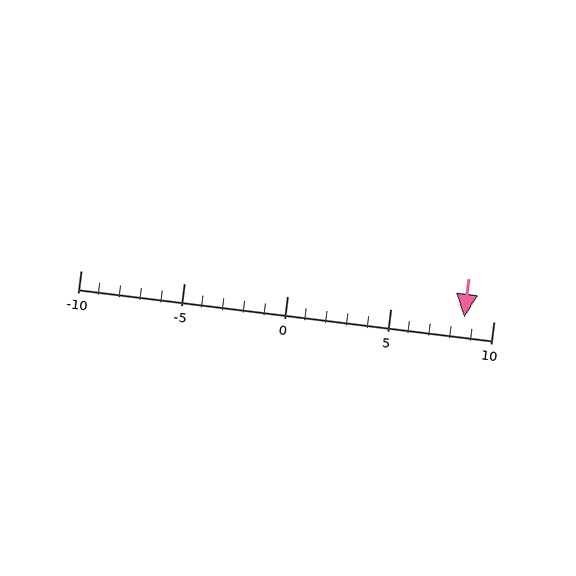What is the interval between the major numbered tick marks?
The major tick marks are spaced 5 units apart.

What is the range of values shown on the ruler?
The ruler shows values from -10 to 10.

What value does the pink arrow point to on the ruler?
The pink arrow points to approximately 9.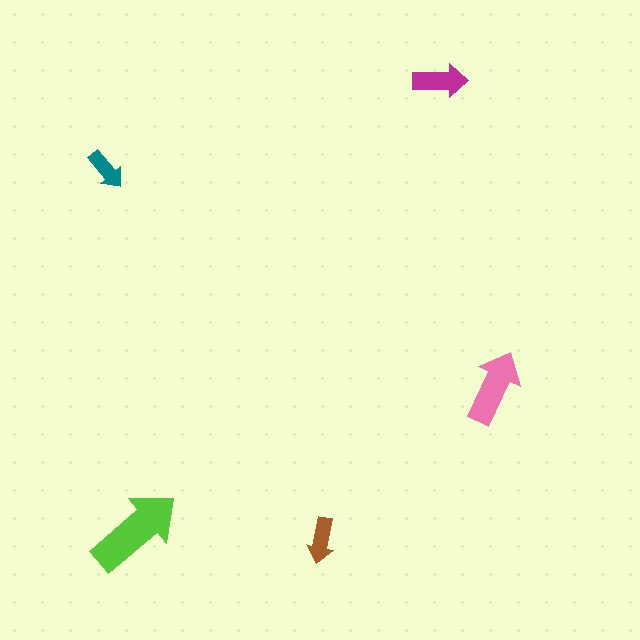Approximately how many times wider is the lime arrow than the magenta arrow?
About 1.5 times wider.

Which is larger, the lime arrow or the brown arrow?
The lime one.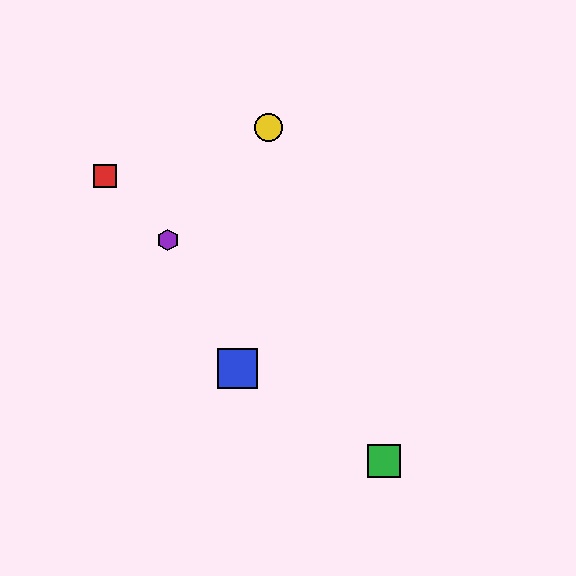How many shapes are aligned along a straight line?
3 shapes (the red square, the green square, the purple hexagon) are aligned along a straight line.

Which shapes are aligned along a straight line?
The red square, the green square, the purple hexagon are aligned along a straight line.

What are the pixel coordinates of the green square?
The green square is at (384, 461).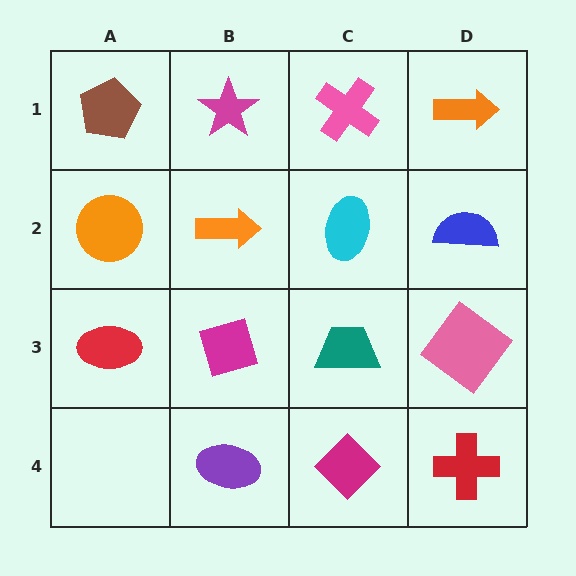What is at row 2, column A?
An orange circle.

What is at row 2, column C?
A cyan ellipse.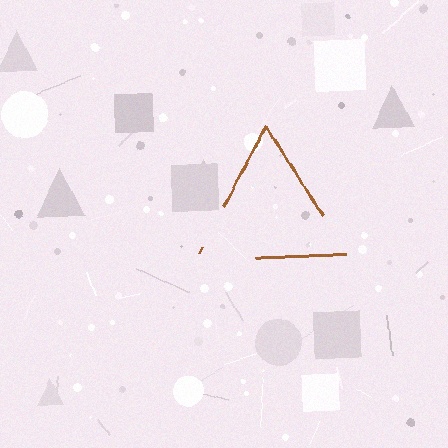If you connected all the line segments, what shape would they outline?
They would outline a triangle.